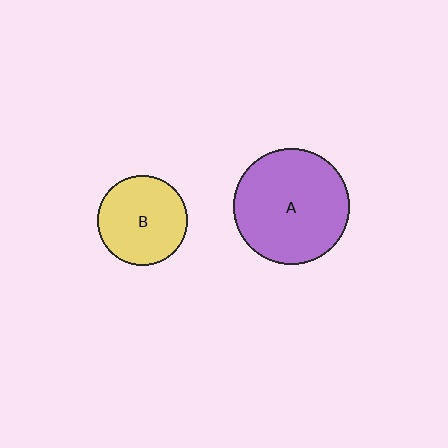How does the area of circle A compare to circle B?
Approximately 1.7 times.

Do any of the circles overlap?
No, none of the circles overlap.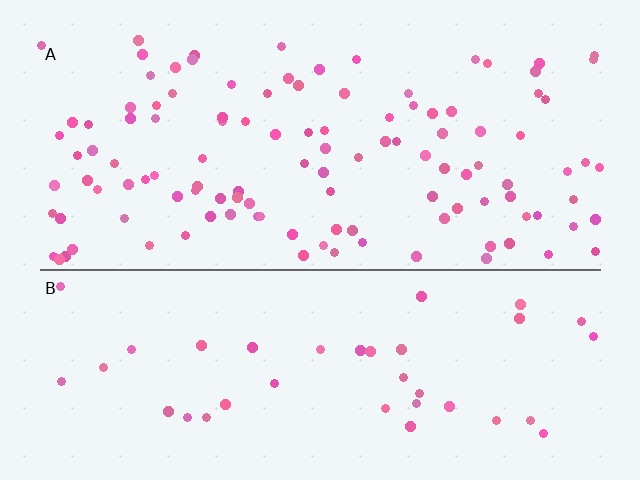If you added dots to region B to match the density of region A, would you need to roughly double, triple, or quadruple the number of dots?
Approximately triple.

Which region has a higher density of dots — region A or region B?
A (the top).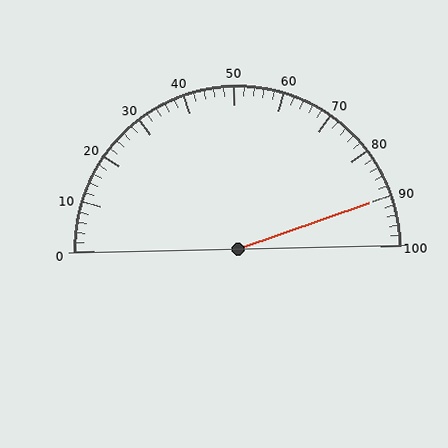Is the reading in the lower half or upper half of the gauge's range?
The reading is in the upper half of the range (0 to 100).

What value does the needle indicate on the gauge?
The needle indicates approximately 90.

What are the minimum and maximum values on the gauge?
The gauge ranges from 0 to 100.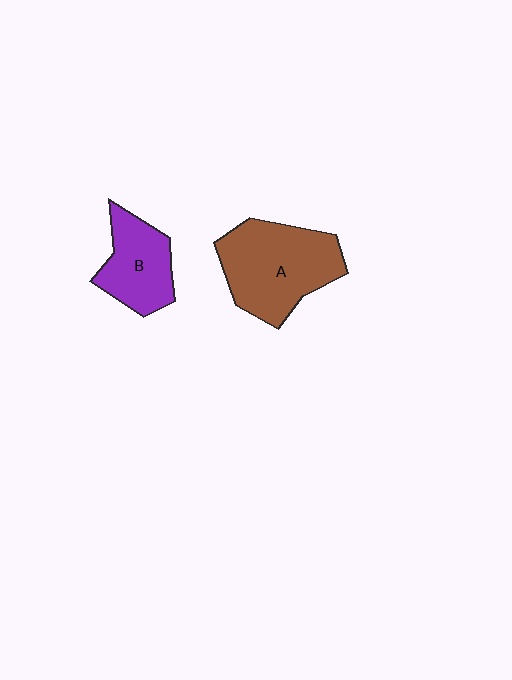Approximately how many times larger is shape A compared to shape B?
Approximately 1.6 times.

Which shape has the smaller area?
Shape B (purple).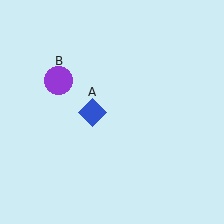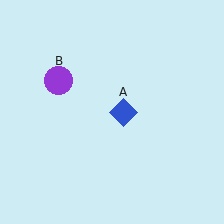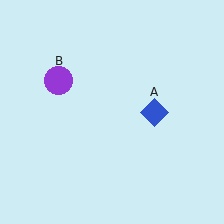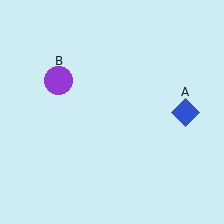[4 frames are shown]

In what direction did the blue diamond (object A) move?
The blue diamond (object A) moved right.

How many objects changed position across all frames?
1 object changed position: blue diamond (object A).